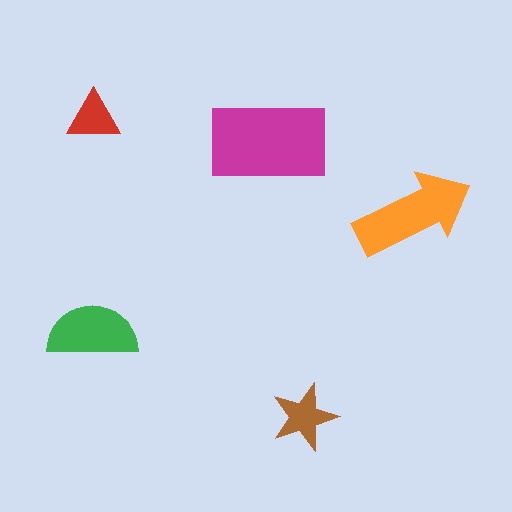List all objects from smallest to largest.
The red triangle, the brown star, the green semicircle, the orange arrow, the magenta rectangle.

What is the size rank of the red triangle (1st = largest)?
5th.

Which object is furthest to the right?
The orange arrow is rightmost.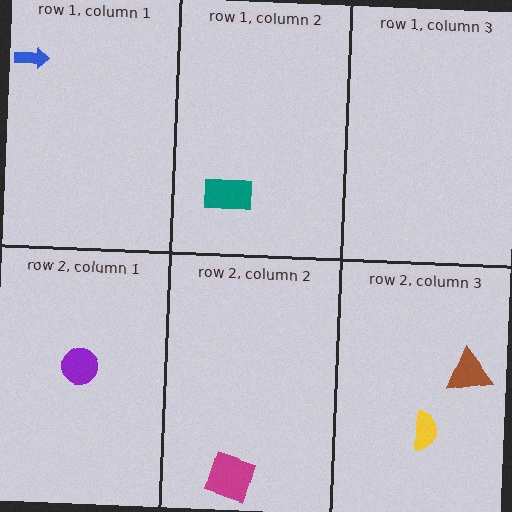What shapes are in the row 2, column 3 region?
The brown triangle, the yellow semicircle.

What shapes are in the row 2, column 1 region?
The purple circle.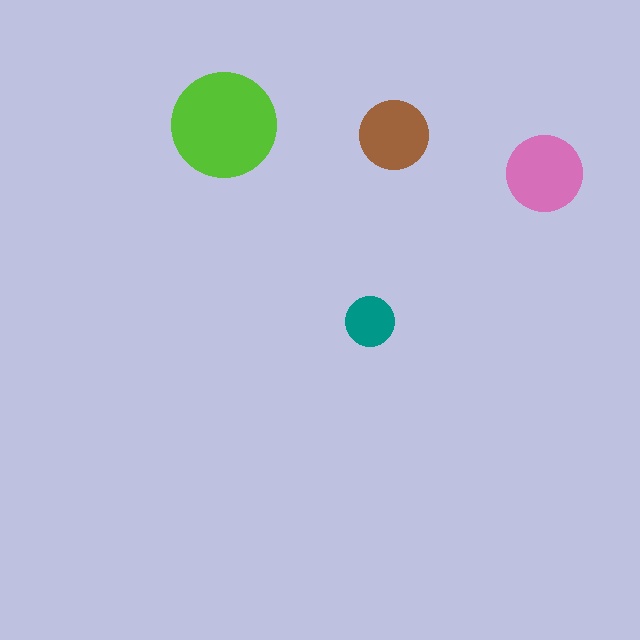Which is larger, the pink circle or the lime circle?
The lime one.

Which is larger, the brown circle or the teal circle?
The brown one.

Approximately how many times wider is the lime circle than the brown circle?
About 1.5 times wider.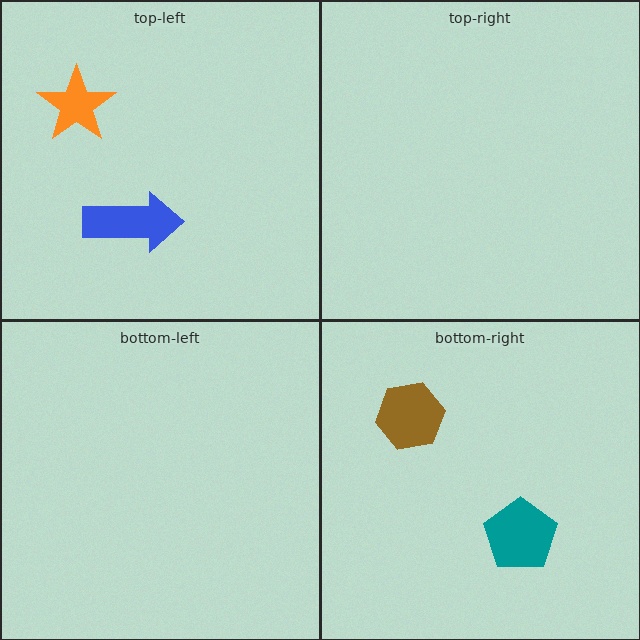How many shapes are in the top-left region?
2.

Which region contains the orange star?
The top-left region.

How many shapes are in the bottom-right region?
2.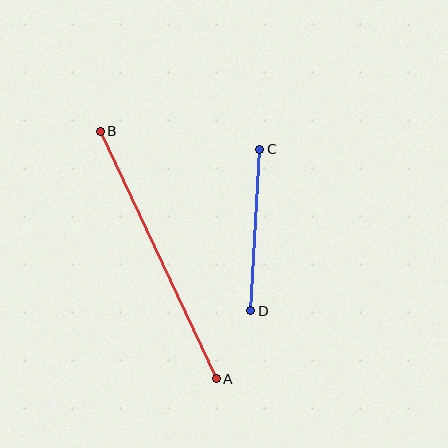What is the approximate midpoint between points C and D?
The midpoint is at approximately (255, 230) pixels.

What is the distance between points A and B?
The distance is approximately 273 pixels.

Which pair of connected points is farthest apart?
Points A and B are farthest apart.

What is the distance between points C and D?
The distance is approximately 162 pixels.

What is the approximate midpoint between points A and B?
The midpoint is at approximately (158, 255) pixels.